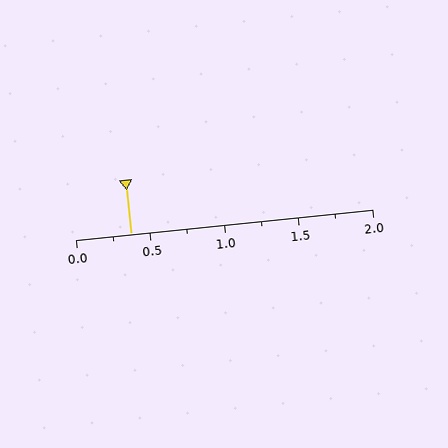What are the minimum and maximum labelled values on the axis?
The axis runs from 0.0 to 2.0.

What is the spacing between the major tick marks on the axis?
The major ticks are spaced 0.5 apart.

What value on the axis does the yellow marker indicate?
The marker indicates approximately 0.38.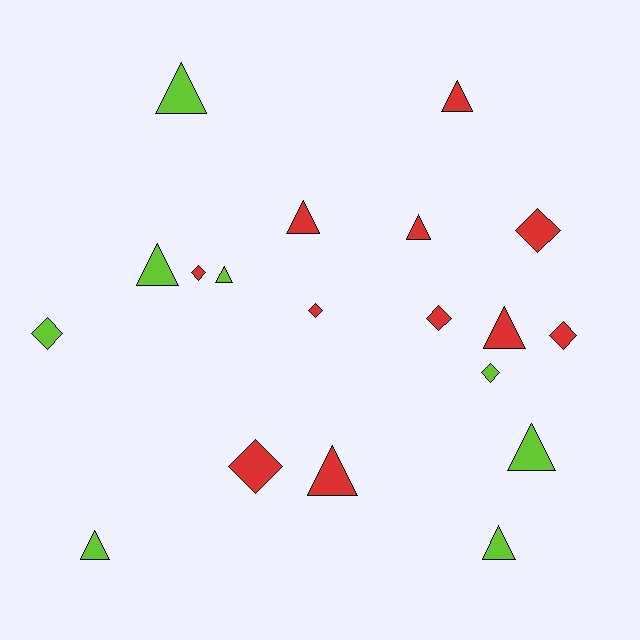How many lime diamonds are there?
There are 2 lime diamonds.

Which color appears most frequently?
Red, with 11 objects.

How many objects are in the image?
There are 19 objects.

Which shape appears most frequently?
Triangle, with 11 objects.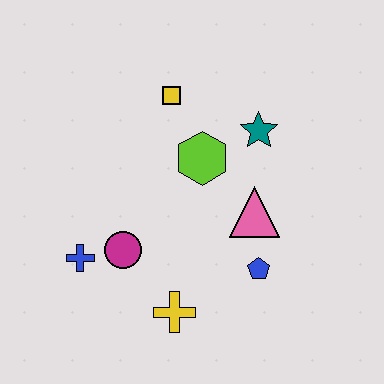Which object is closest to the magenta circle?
The blue cross is closest to the magenta circle.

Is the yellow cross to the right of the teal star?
No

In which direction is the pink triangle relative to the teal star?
The pink triangle is below the teal star.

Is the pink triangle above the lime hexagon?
No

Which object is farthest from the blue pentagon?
The yellow square is farthest from the blue pentagon.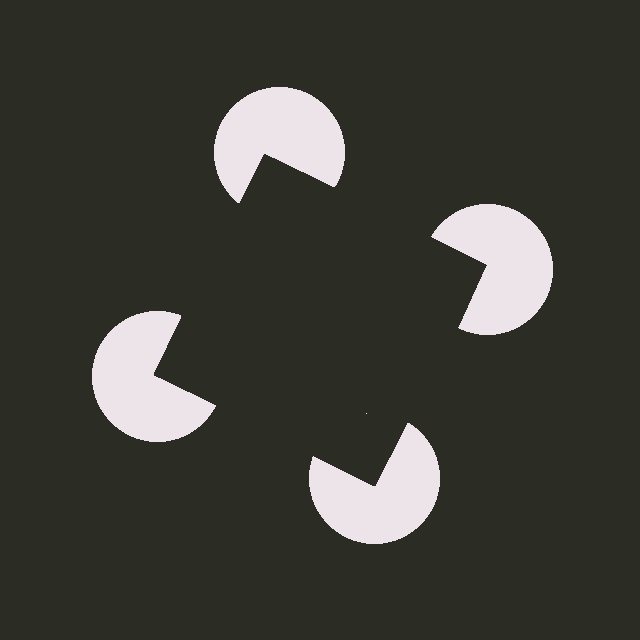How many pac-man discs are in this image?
There are 4 — one at each vertex of the illusory square.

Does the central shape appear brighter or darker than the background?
It typically appears slightly darker than the background, even though no actual brightness change is drawn.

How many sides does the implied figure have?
4 sides.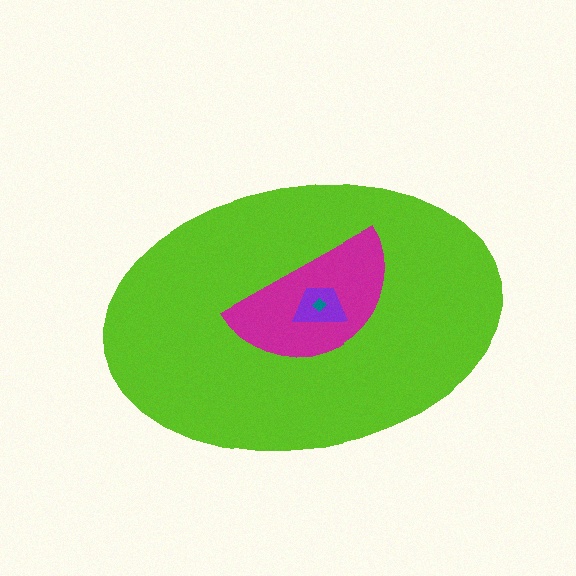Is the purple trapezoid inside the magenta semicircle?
Yes.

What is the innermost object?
The teal diamond.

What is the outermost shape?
The lime ellipse.